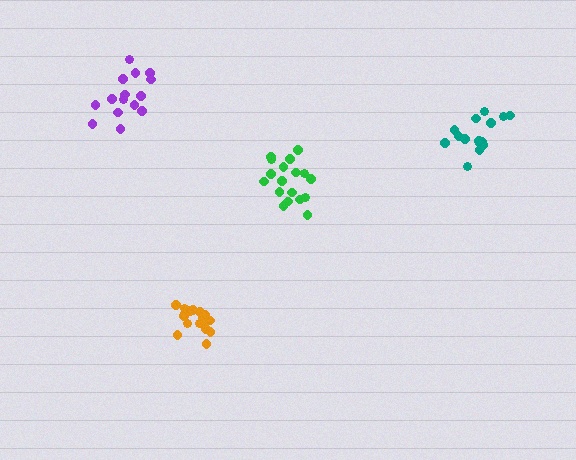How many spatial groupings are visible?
There are 4 spatial groupings.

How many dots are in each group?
Group 1: 18 dots, Group 2: 15 dots, Group 3: 15 dots, Group 4: 17 dots (65 total).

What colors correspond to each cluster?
The clusters are colored: green, teal, purple, orange.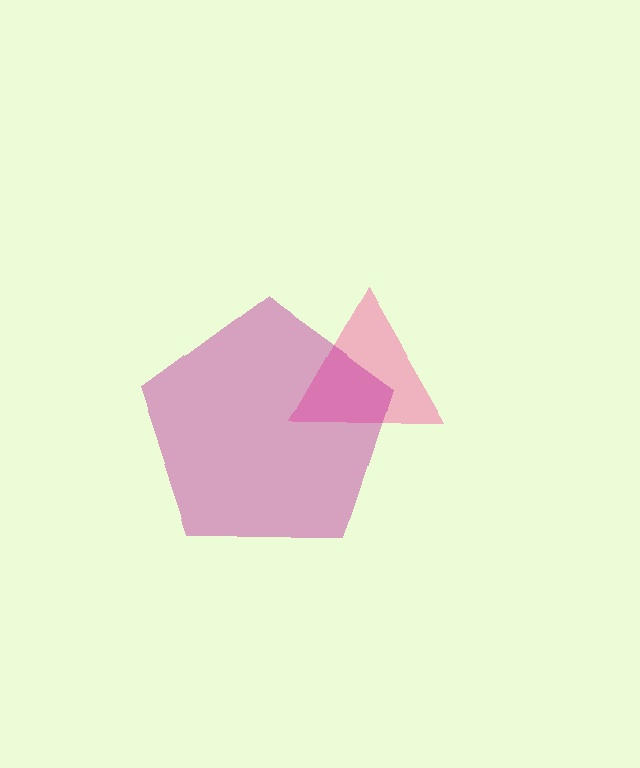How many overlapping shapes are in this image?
There are 2 overlapping shapes in the image.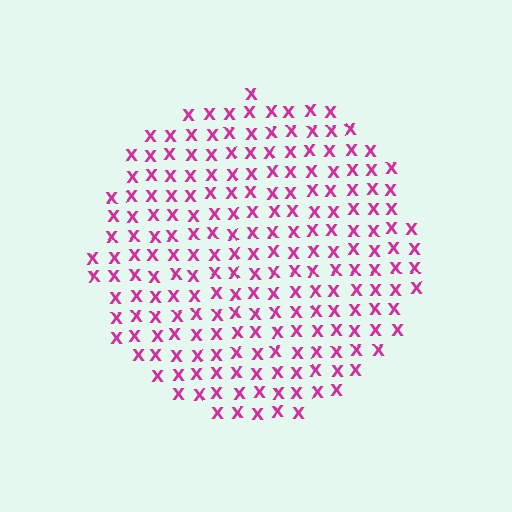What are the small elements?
The small elements are letter X's.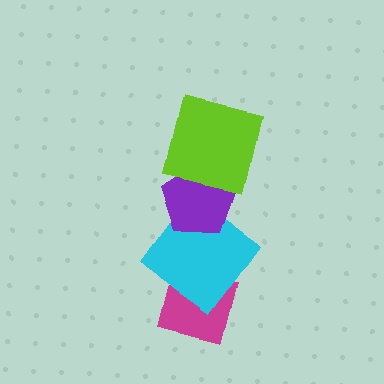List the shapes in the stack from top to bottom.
From top to bottom: the lime square, the purple pentagon, the cyan diamond, the magenta square.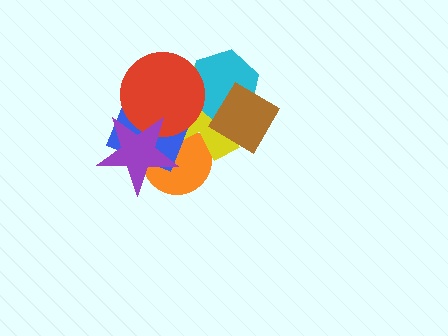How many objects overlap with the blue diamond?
4 objects overlap with the blue diamond.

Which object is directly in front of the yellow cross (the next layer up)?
The blue diamond is directly in front of the yellow cross.